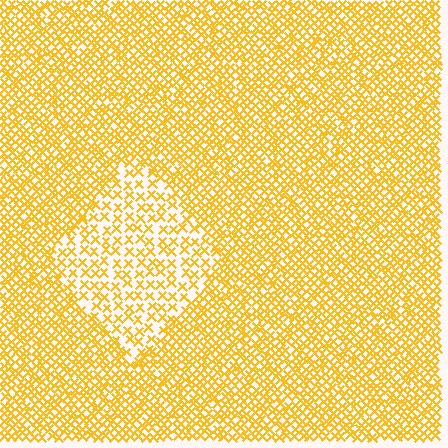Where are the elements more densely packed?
The elements are more densely packed outside the diamond boundary.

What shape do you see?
I see a diamond.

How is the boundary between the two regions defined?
The boundary is defined by a change in element density (approximately 2.0x ratio). All elements are the same color, size, and shape.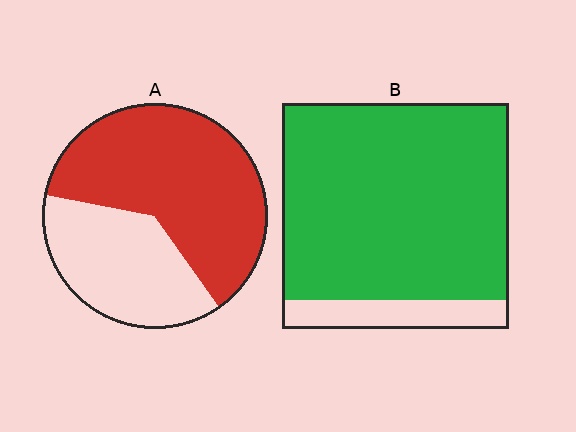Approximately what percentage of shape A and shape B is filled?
A is approximately 60% and B is approximately 85%.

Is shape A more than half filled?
Yes.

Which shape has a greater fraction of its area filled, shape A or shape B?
Shape B.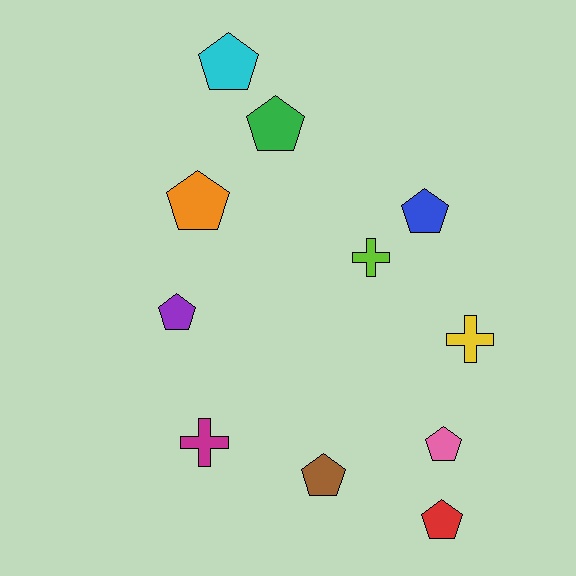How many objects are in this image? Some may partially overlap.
There are 11 objects.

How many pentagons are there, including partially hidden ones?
There are 8 pentagons.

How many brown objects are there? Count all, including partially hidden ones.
There is 1 brown object.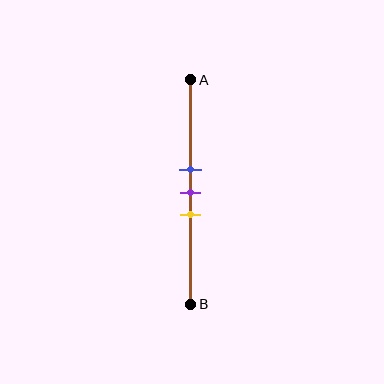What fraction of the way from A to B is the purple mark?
The purple mark is approximately 50% (0.5) of the way from A to B.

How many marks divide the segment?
There are 3 marks dividing the segment.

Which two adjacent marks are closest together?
The blue and purple marks are the closest adjacent pair.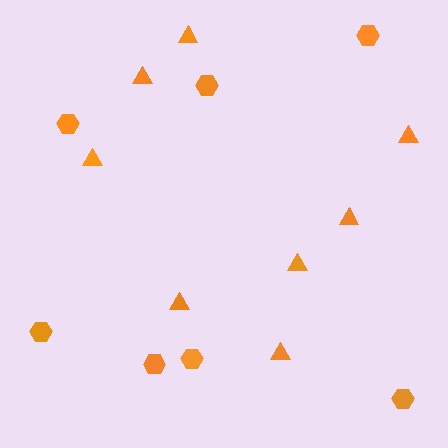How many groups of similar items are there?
There are 2 groups: one group of hexagons (7) and one group of triangles (8).